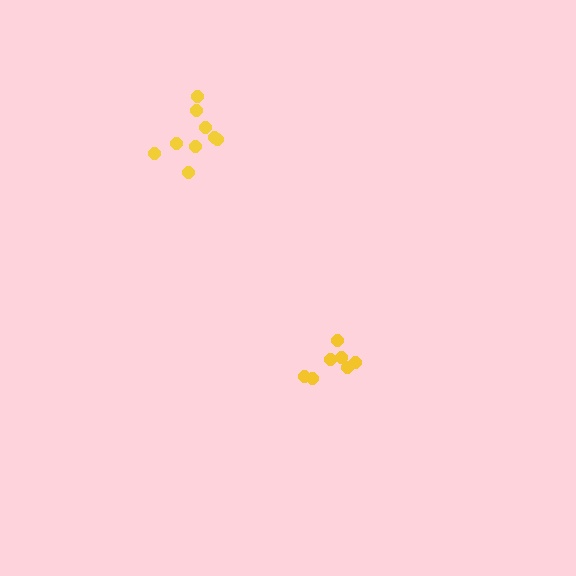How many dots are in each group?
Group 1: 9 dots, Group 2: 7 dots (16 total).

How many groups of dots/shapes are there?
There are 2 groups.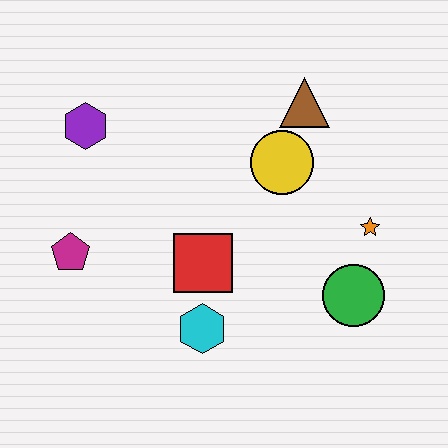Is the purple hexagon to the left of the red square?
Yes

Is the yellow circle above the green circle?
Yes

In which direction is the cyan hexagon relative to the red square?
The cyan hexagon is below the red square.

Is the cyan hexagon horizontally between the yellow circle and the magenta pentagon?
Yes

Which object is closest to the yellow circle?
The brown triangle is closest to the yellow circle.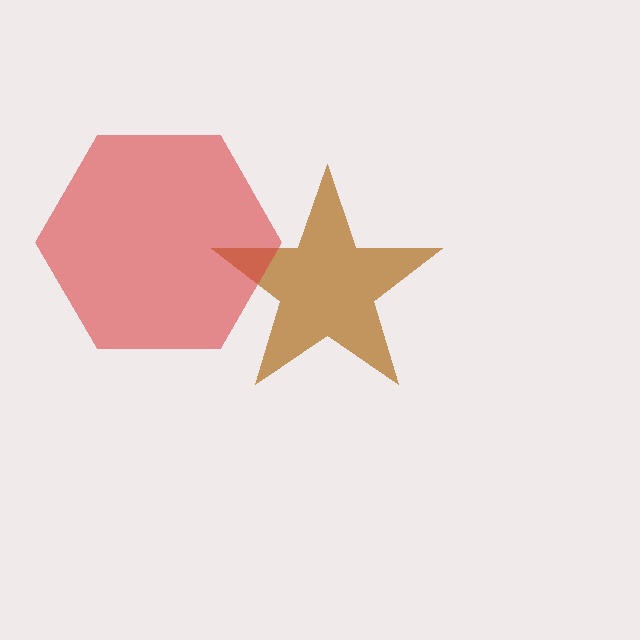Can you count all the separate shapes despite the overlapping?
Yes, there are 2 separate shapes.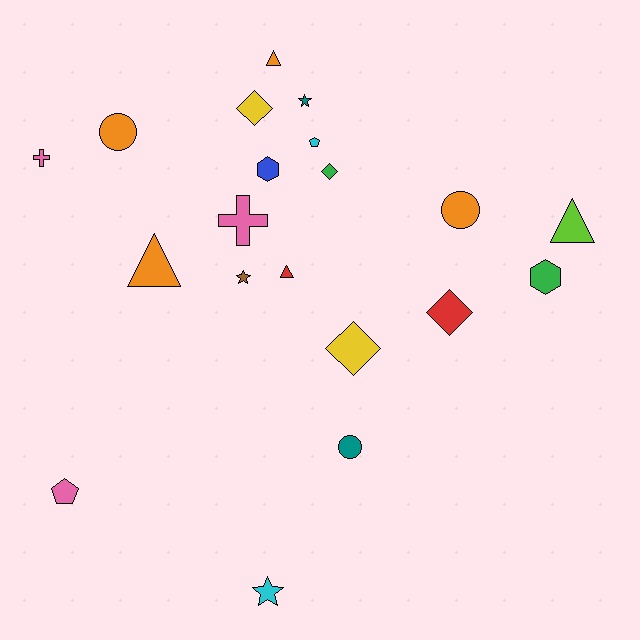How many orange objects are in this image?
There are 4 orange objects.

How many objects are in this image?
There are 20 objects.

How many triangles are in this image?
There are 4 triangles.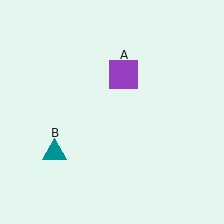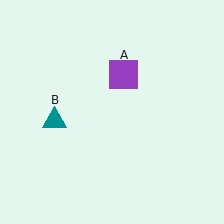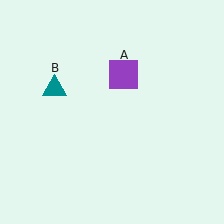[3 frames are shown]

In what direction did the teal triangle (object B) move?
The teal triangle (object B) moved up.